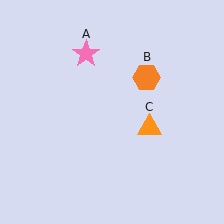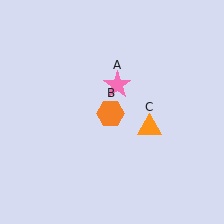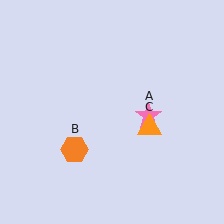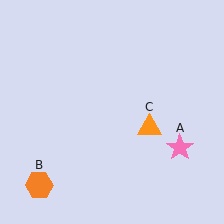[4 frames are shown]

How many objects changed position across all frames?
2 objects changed position: pink star (object A), orange hexagon (object B).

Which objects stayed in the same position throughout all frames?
Orange triangle (object C) remained stationary.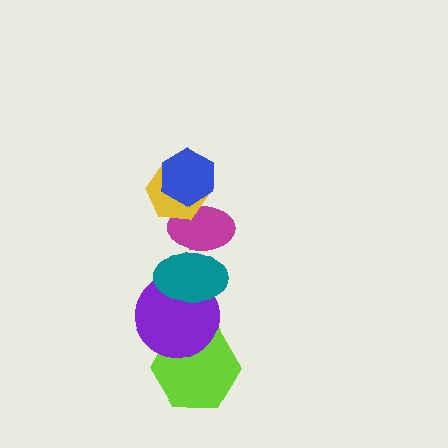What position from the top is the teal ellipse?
The teal ellipse is 4th from the top.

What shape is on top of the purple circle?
The teal ellipse is on top of the purple circle.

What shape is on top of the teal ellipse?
The magenta ellipse is on top of the teal ellipse.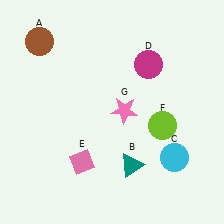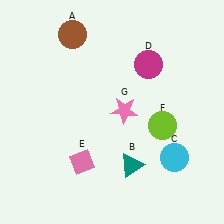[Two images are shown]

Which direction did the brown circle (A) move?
The brown circle (A) moved right.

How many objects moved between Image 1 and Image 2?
1 object moved between the two images.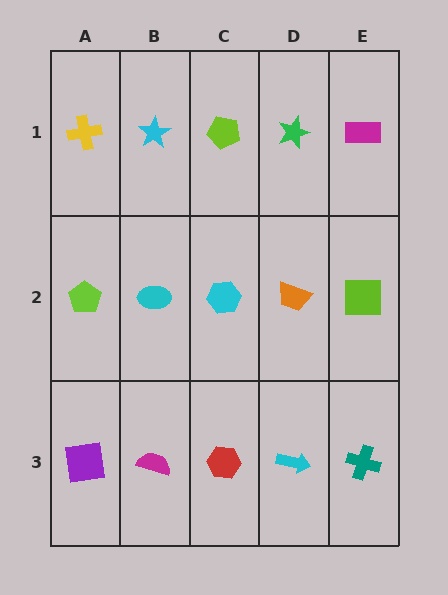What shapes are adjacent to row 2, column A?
A yellow cross (row 1, column A), a purple square (row 3, column A), a cyan ellipse (row 2, column B).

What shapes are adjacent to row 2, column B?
A cyan star (row 1, column B), a magenta semicircle (row 3, column B), a lime pentagon (row 2, column A), a cyan hexagon (row 2, column C).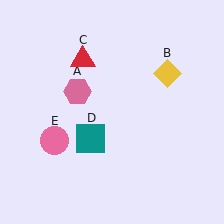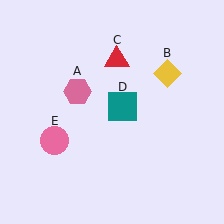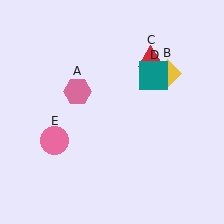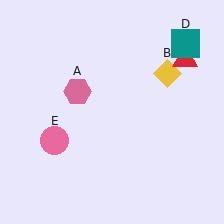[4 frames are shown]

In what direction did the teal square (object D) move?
The teal square (object D) moved up and to the right.